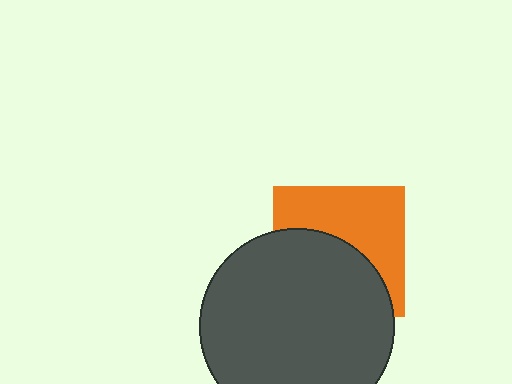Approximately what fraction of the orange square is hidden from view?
Roughly 50% of the orange square is hidden behind the dark gray circle.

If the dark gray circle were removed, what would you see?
You would see the complete orange square.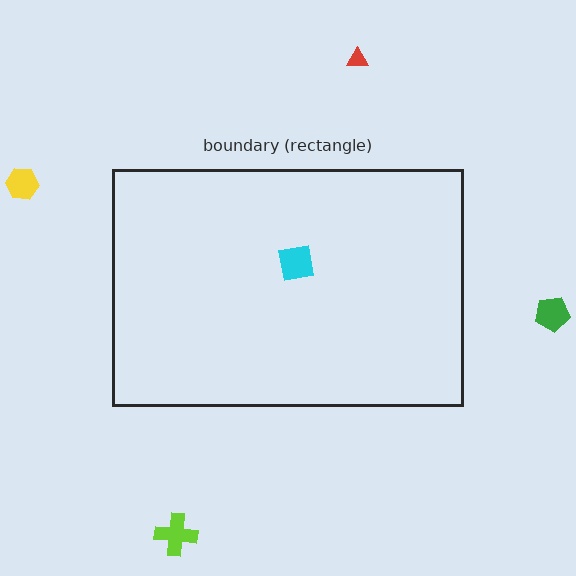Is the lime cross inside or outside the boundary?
Outside.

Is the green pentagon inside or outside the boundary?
Outside.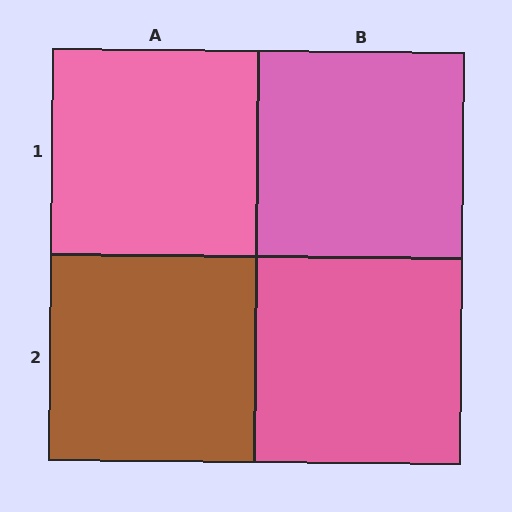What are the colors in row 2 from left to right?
Brown, pink.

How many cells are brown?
1 cell is brown.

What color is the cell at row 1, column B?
Pink.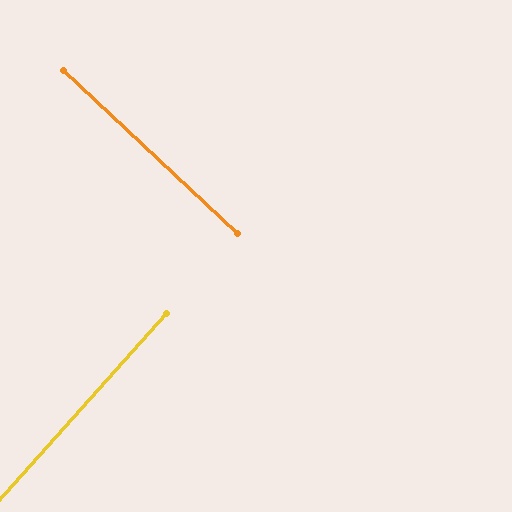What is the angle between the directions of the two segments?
Approximately 89 degrees.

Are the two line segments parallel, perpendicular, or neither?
Perpendicular — they meet at approximately 89°.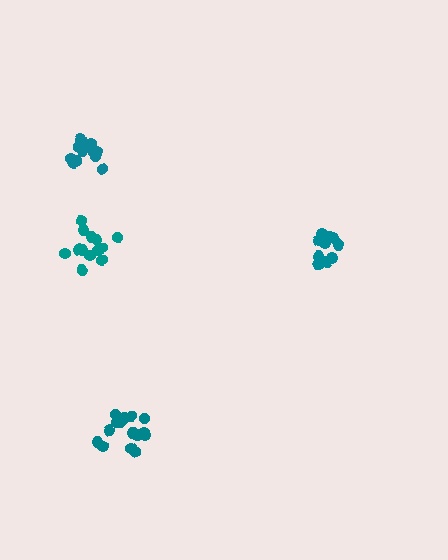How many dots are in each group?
Group 1: 13 dots, Group 2: 14 dots, Group 3: 15 dots, Group 4: 10 dots (52 total).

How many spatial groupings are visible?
There are 4 spatial groupings.